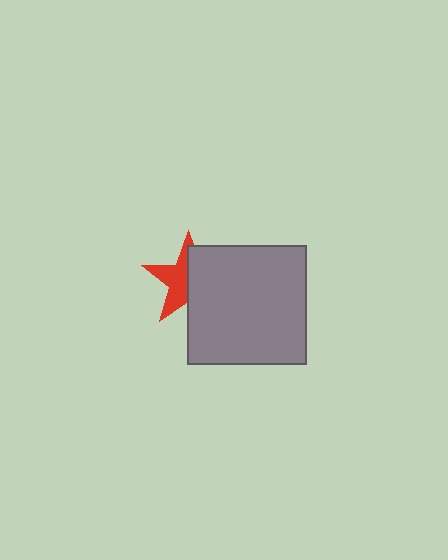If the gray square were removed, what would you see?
You would see the complete red star.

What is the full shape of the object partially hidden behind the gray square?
The partially hidden object is a red star.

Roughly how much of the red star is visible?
About half of it is visible (roughly 50%).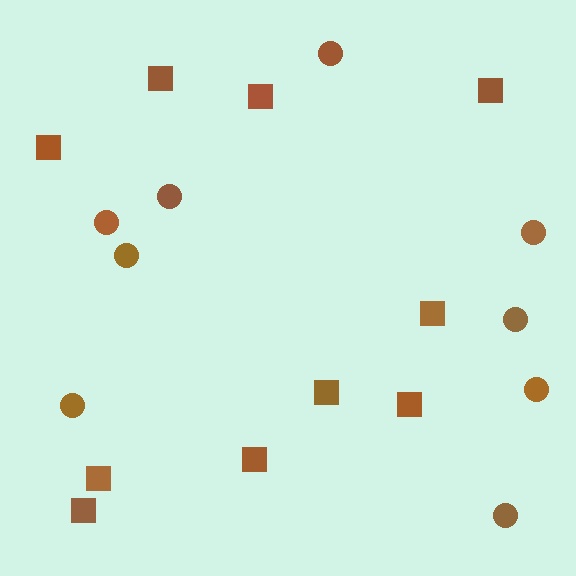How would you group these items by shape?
There are 2 groups: one group of circles (9) and one group of squares (10).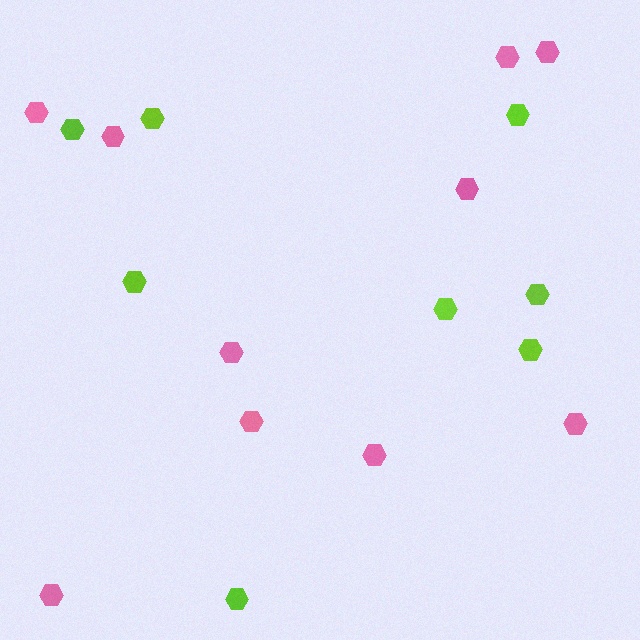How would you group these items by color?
There are 2 groups: one group of lime hexagons (8) and one group of pink hexagons (10).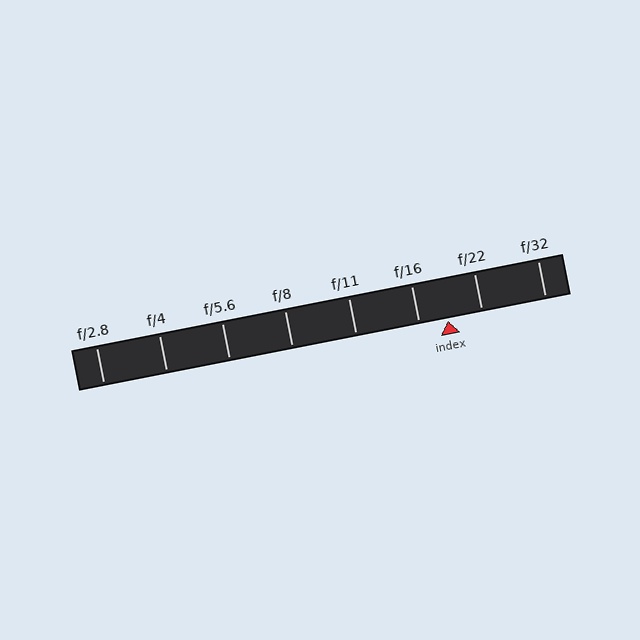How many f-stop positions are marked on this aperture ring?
There are 8 f-stop positions marked.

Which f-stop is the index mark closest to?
The index mark is closest to f/16.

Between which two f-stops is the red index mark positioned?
The index mark is between f/16 and f/22.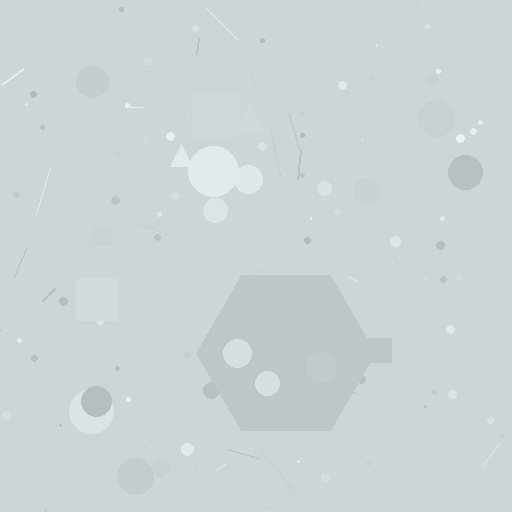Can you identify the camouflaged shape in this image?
The camouflaged shape is a hexagon.